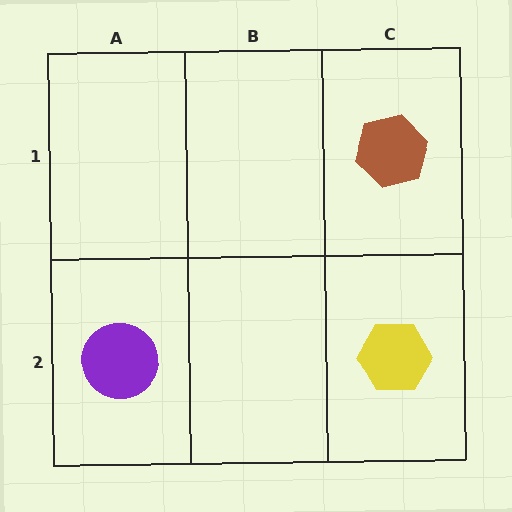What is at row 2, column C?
A yellow hexagon.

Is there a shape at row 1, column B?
No, that cell is empty.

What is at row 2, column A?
A purple circle.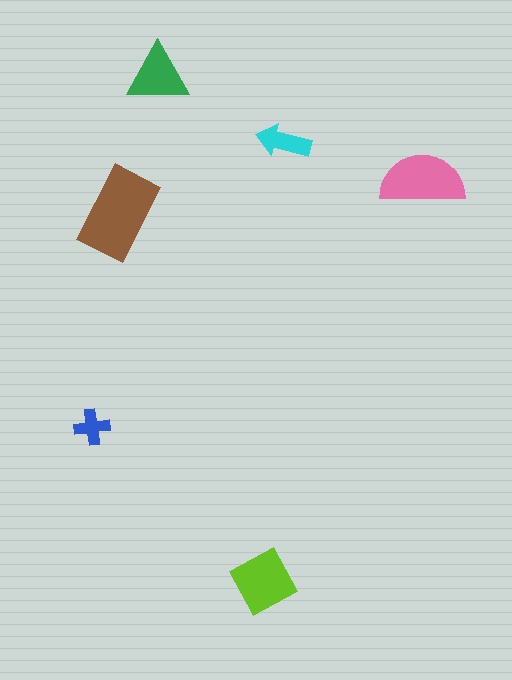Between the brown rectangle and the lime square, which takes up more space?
The brown rectangle.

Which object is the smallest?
The blue cross.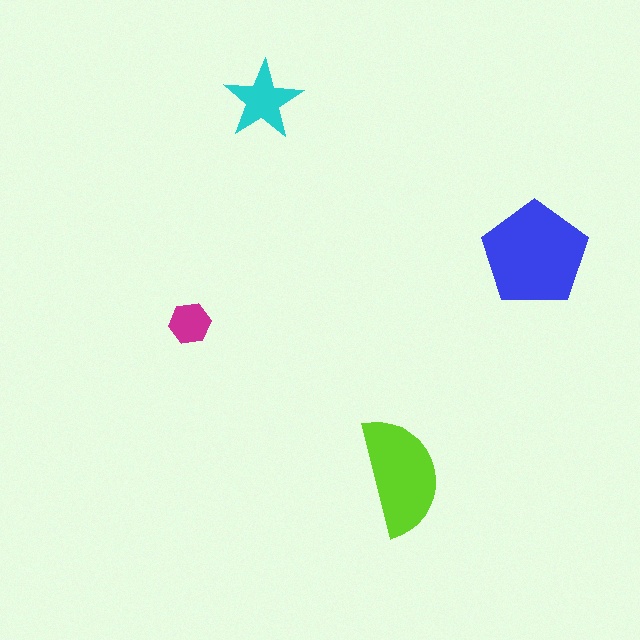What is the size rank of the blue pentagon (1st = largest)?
1st.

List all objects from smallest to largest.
The magenta hexagon, the cyan star, the lime semicircle, the blue pentagon.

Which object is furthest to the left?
The magenta hexagon is leftmost.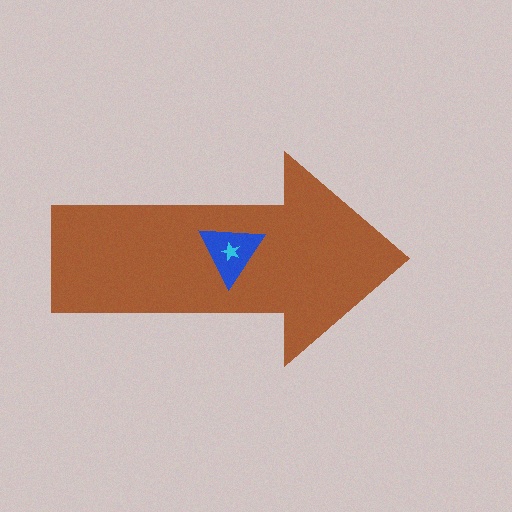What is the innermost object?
The cyan star.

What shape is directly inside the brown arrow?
The blue triangle.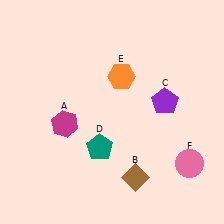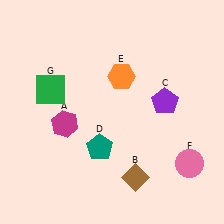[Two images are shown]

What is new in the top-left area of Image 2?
A green square (G) was added in the top-left area of Image 2.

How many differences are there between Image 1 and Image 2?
There is 1 difference between the two images.